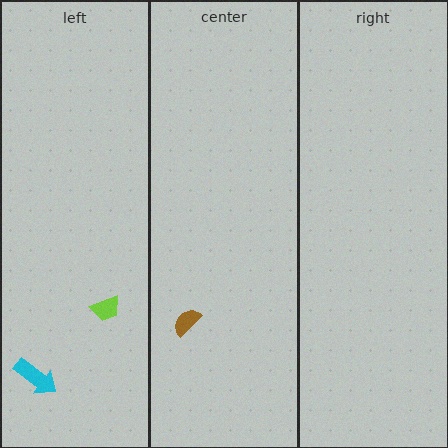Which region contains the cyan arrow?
The left region.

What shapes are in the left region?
The lime trapezoid, the cyan arrow.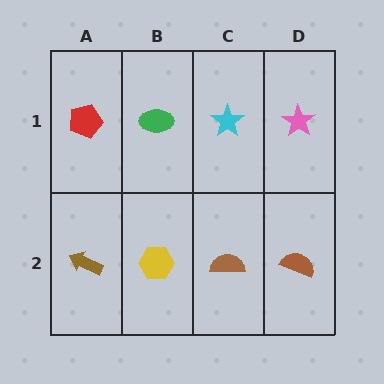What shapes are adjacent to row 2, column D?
A pink star (row 1, column D), a brown semicircle (row 2, column C).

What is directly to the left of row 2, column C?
A yellow hexagon.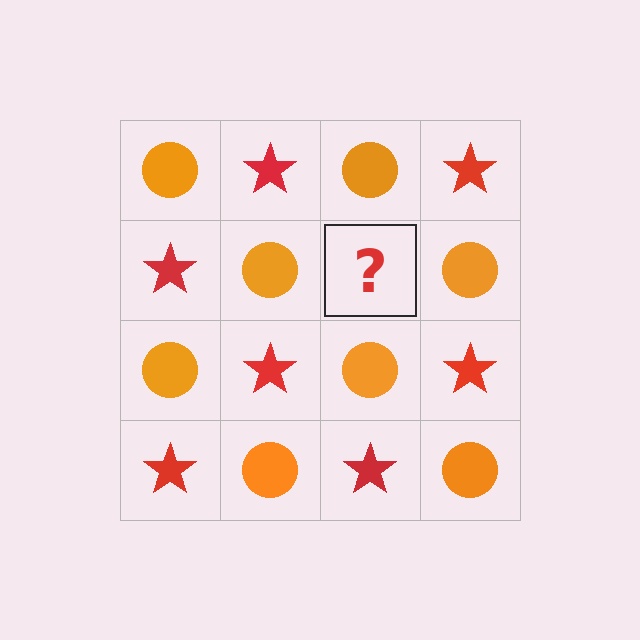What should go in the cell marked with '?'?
The missing cell should contain a red star.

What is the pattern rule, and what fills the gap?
The rule is that it alternates orange circle and red star in a checkerboard pattern. The gap should be filled with a red star.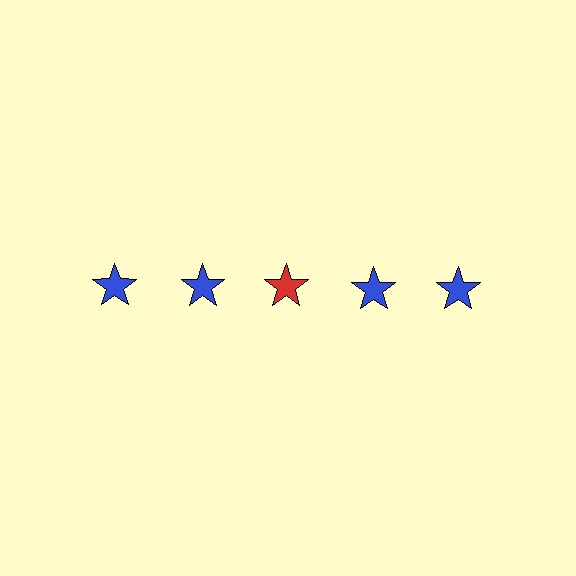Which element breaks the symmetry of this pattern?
The red star in the top row, center column breaks the symmetry. All other shapes are blue stars.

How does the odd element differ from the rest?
It has a different color: red instead of blue.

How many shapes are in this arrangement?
There are 5 shapes arranged in a grid pattern.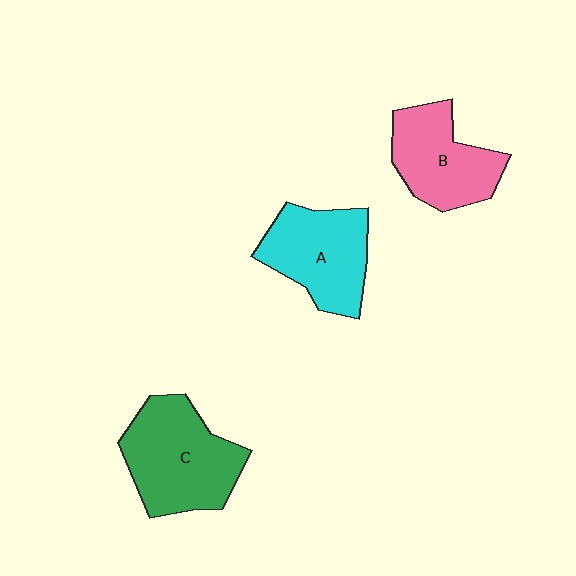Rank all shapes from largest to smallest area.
From largest to smallest: C (green), A (cyan), B (pink).